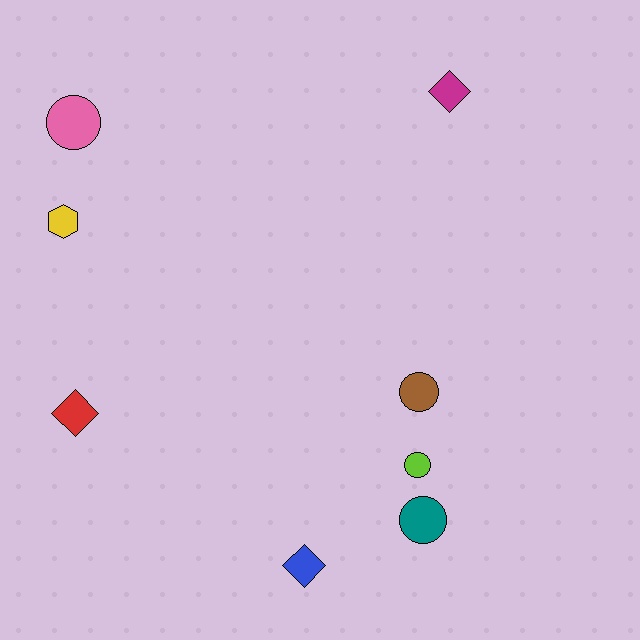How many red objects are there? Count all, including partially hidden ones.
There is 1 red object.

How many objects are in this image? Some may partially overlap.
There are 8 objects.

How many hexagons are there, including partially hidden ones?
There is 1 hexagon.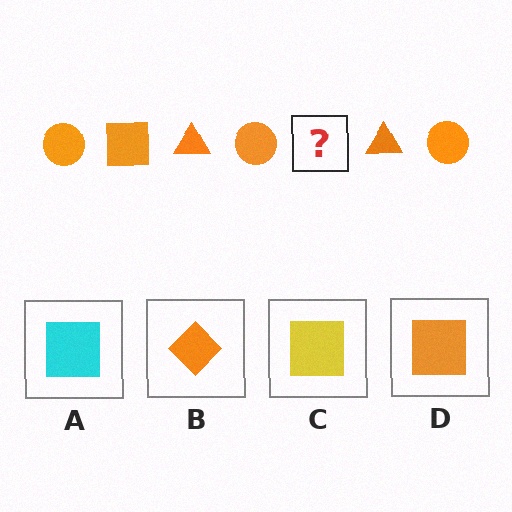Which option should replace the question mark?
Option D.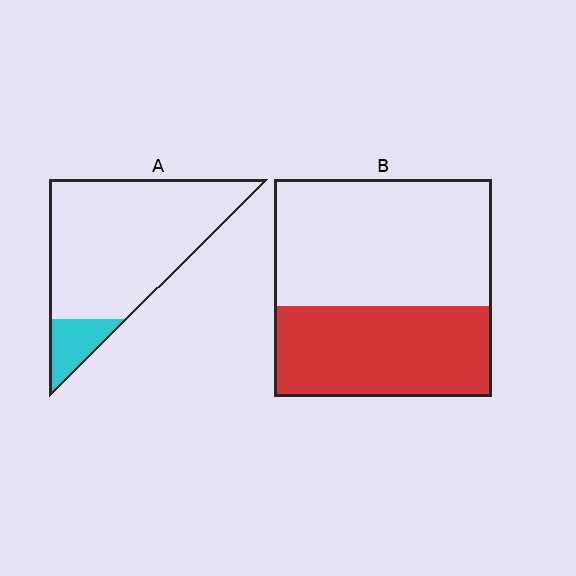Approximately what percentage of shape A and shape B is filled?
A is approximately 15% and B is approximately 40%.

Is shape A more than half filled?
No.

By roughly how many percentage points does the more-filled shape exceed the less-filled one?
By roughly 30 percentage points (B over A).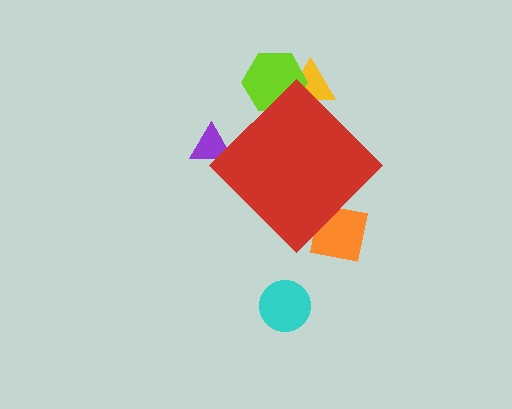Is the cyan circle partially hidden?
No, the cyan circle is fully visible.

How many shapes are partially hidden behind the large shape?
4 shapes are partially hidden.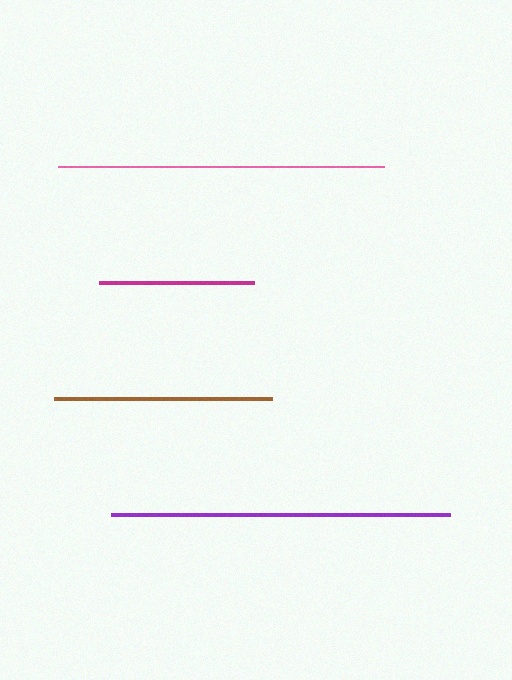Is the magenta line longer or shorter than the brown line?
The brown line is longer than the magenta line.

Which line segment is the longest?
The purple line is the longest at approximately 338 pixels.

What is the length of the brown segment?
The brown segment is approximately 218 pixels long.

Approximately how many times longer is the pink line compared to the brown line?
The pink line is approximately 1.5 times the length of the brown line.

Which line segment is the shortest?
The magenta line is the shortest at approximately 156 pixels.